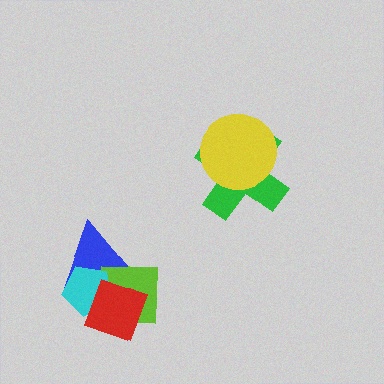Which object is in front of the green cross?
The yellow circle is in front of the green cross.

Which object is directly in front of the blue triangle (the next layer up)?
The lime square is directly in front of the blue triangle.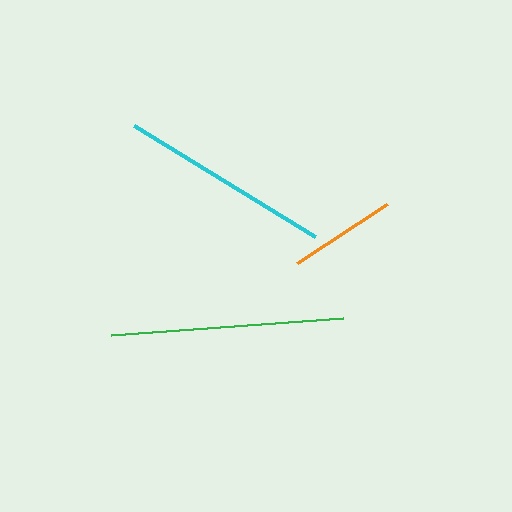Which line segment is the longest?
The green line is the longest at approximately 232 pixels.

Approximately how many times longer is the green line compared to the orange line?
The green line is approximately 2.2 times the length of the orange line.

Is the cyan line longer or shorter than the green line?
The green line is longer than the cyan line.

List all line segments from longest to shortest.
From longest to shortest: green, cyan, orange.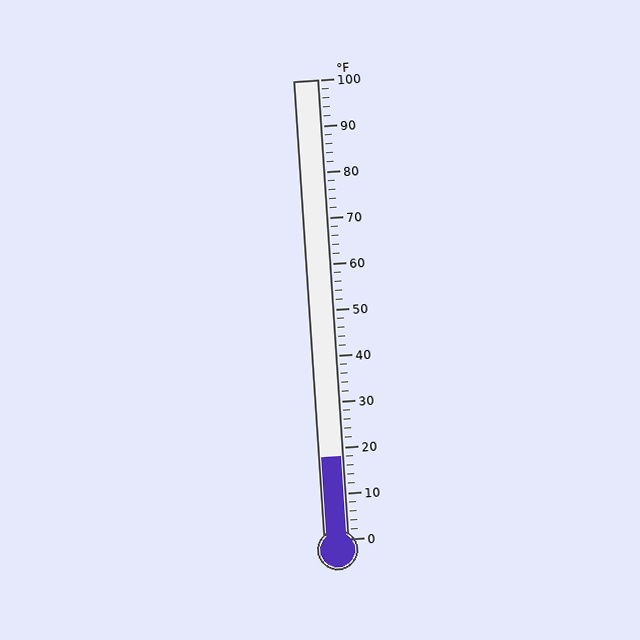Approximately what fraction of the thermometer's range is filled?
The thermometer is filled to approximately 20% of its range.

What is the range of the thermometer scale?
The thermometer scale ranges from 0°F to 100°F.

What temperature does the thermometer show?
The thermometer shows approximately 18°F.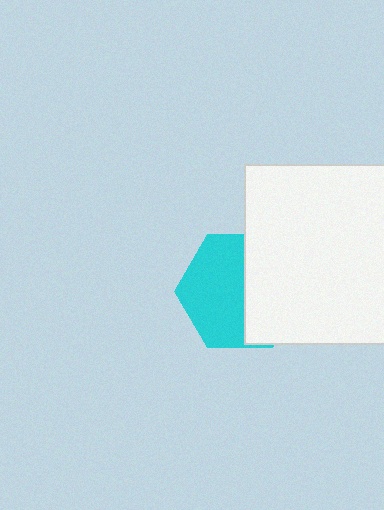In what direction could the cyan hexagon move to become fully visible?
The cyan hexagon could move left. That would shift it out from behind the white square entirely.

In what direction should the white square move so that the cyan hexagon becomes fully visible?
The white square should move right. That is the shortest direction to clear the overlap and leave the cyan hexagon fully visible.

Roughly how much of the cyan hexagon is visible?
About half of it is visible (roughly 54%).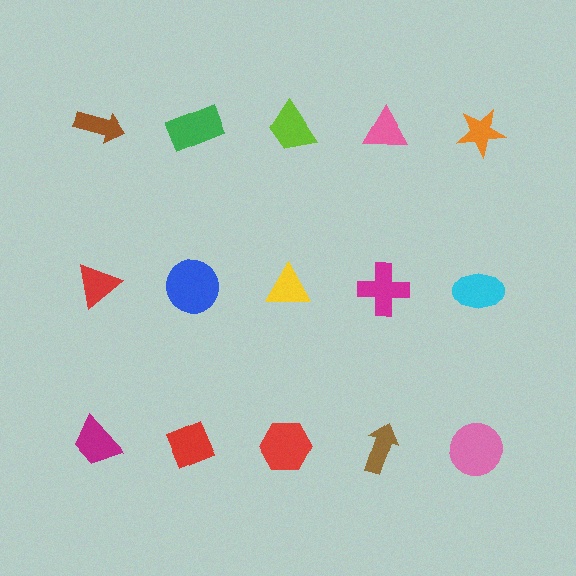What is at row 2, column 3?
A yellow triangle.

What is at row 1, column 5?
An orange star.